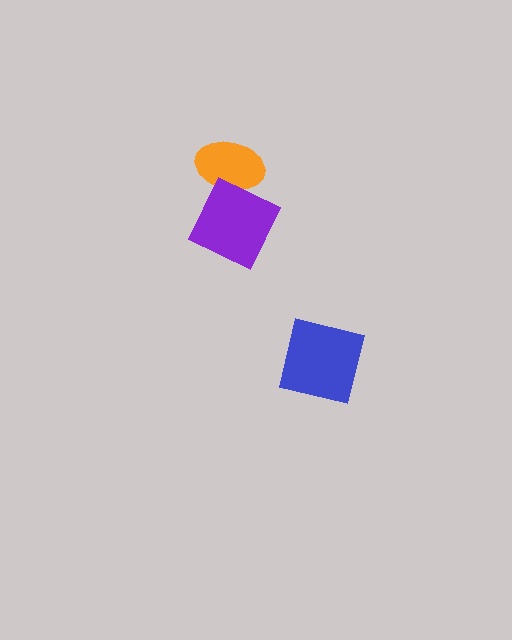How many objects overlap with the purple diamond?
1 object overlaps with the purple diamond.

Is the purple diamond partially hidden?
No, no other shape covers it.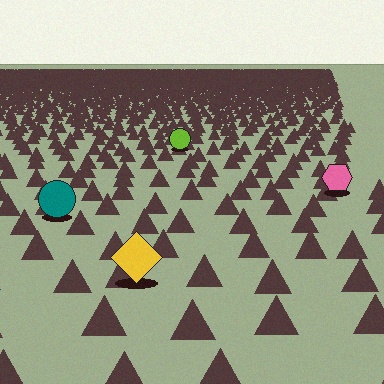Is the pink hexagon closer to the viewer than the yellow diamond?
No. The yellow diamond is closer — you can tell from the texture gradient: the ground texture is coarser near it.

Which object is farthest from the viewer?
The lime circle is farthest from the viewer. It appears smaller and the ground texture around it is denser.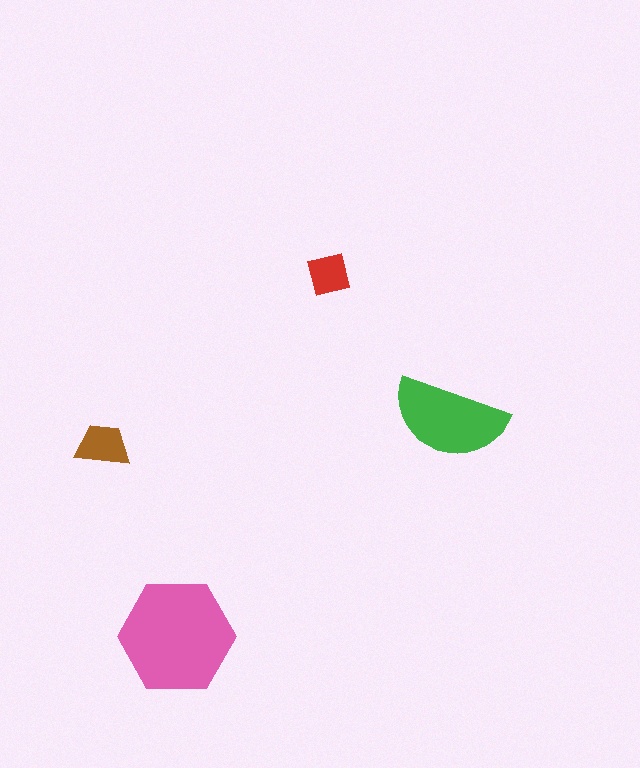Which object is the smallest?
The red square.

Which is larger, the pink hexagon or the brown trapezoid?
The pink hexagon.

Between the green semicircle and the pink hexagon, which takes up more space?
The pink hexagon.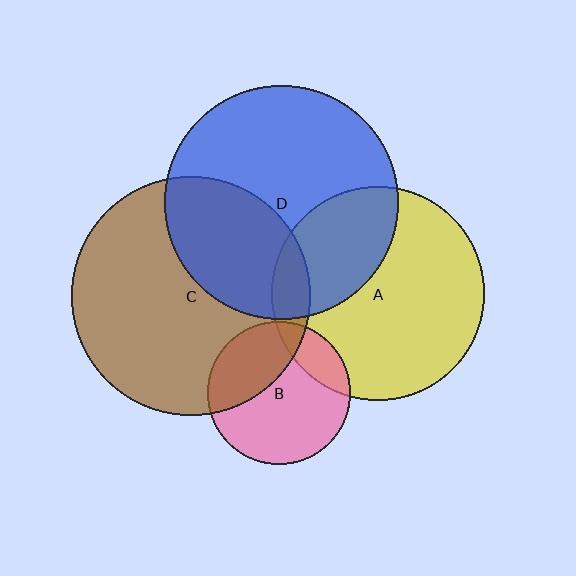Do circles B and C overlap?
Yes.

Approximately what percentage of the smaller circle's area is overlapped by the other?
Approximately 35%.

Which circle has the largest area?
Circle C (brown).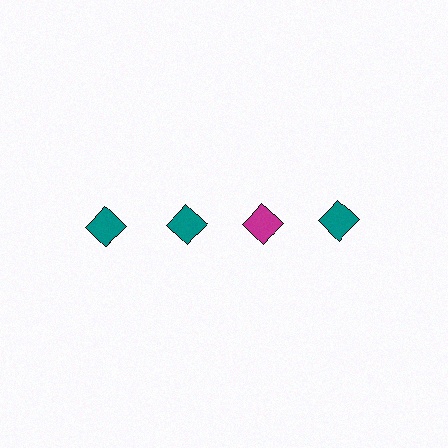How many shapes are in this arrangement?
There are 4 shapes arranged in a grid pattern.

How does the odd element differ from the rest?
It has a different color: magenta instead of teal.